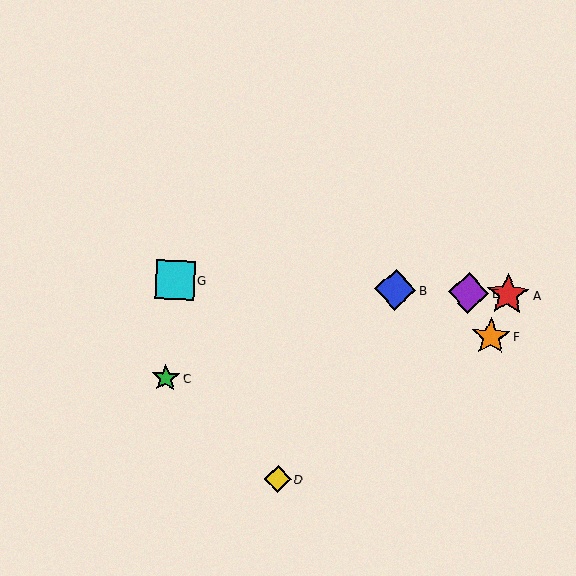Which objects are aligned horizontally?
Objects A, B, E, G are aligned horizontally.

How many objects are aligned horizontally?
4 objects (A, B, E, G) are aligned horizontally.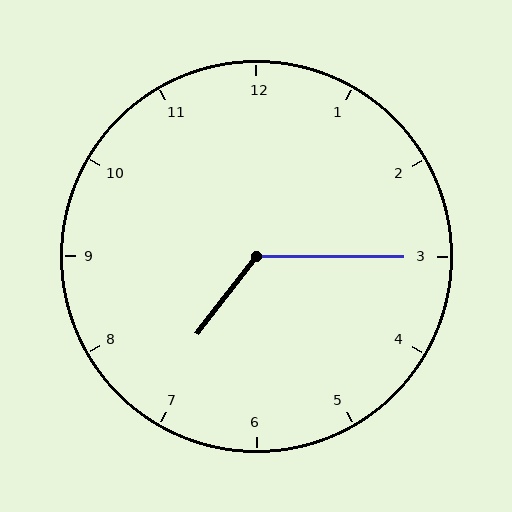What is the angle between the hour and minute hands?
Approximately 128 degrees.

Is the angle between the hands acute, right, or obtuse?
It is obtuse.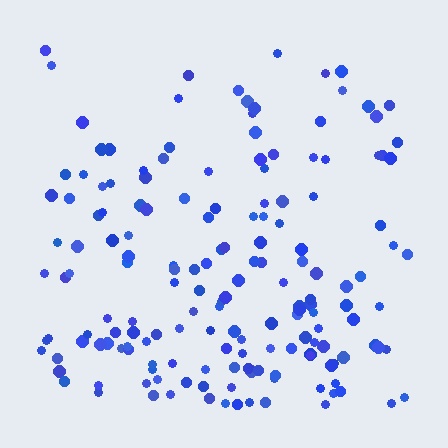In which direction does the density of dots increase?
From top to bottom, with the bottom side densest.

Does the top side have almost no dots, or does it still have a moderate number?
Still a moderate number, just noticeably fewer than the bottom.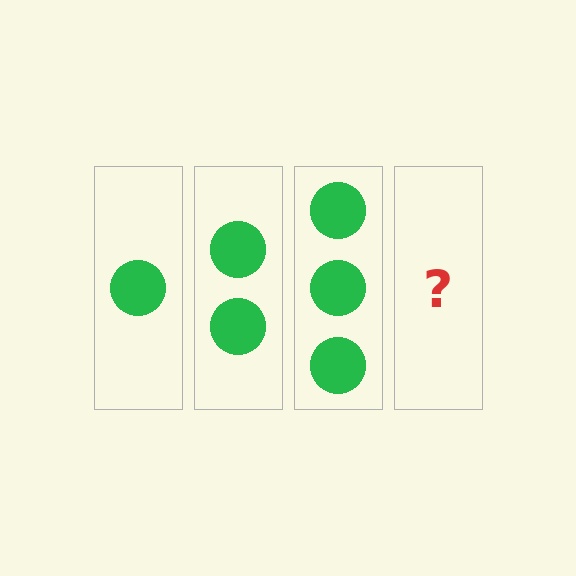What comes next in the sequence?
The next element should be 4 circles.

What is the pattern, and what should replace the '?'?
The pattern is that each step adds one more circle. The '?' should be 4 circles.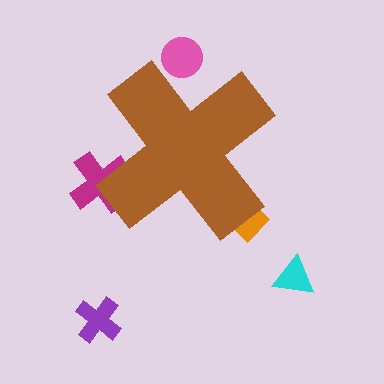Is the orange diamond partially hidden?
Yes, the orange diamond is partially hidden behind the brown cross.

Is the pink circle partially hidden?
Yes, the pink circle is partially hidden behind the brown cross.